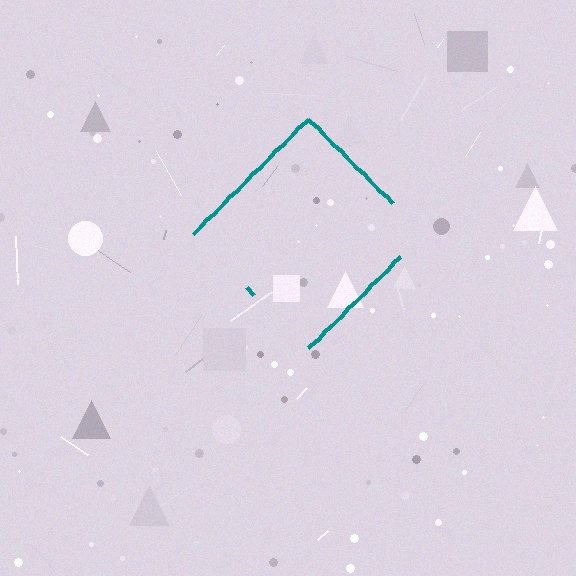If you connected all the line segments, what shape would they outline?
They would outline a diamond.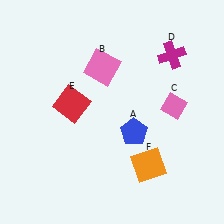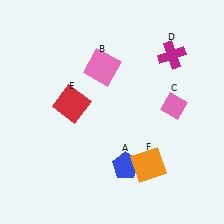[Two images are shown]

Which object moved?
The blue pentagon (A) moved down.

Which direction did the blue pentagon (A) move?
The blue pentagon (A) moved down.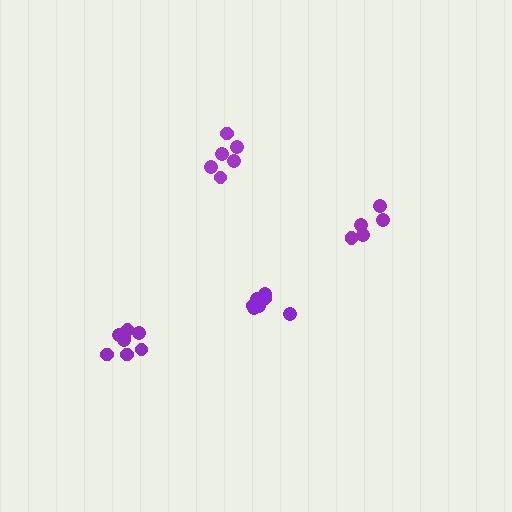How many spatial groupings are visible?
There are 4 spatial groupings.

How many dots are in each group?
Group 1: 7 dots, Group 2: 8 dots, Group 3: 5 dots, Group 4: 6 dots (26 total).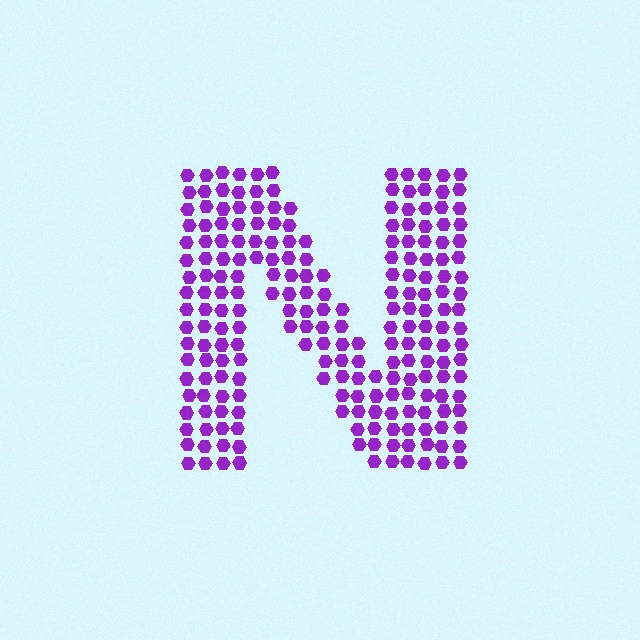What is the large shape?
The large shape is the letter N.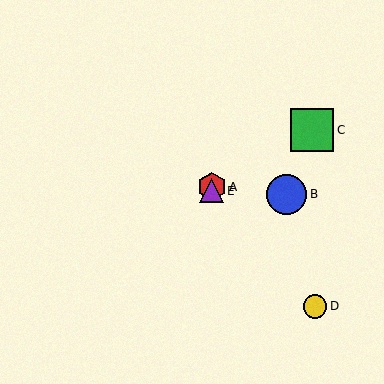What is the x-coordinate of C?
Object C is at x≈312.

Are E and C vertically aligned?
No, E is at x≈212 and C is at x≈312.